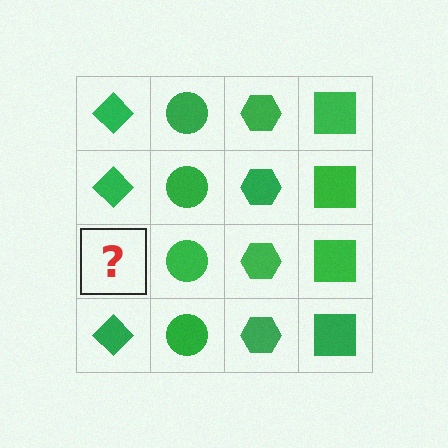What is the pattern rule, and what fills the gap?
The rule is that each column has a consistent shape. The gap should be filled with a green diamond.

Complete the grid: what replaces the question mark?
The question mark should be replaced with a green diamond.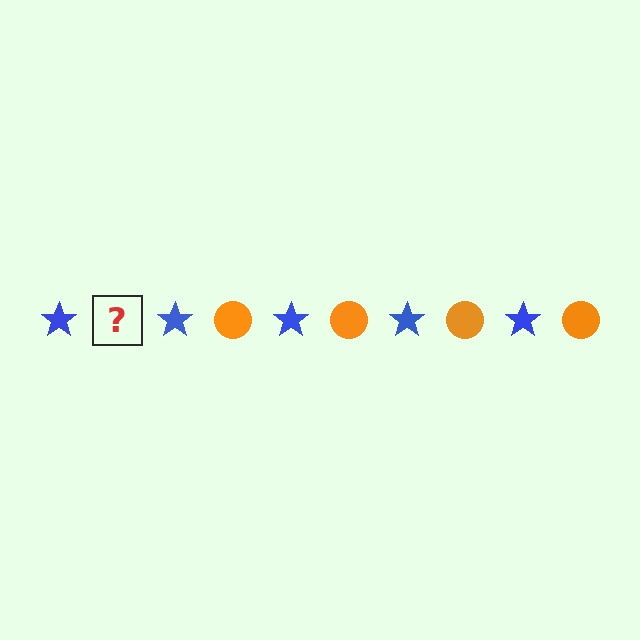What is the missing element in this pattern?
The missing element is an orange circle.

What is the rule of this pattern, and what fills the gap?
The rule is that the pattern alternates between blue star and orange circle. The gap should be filled with an orange circle.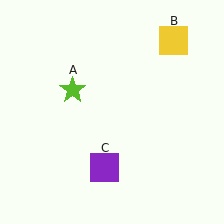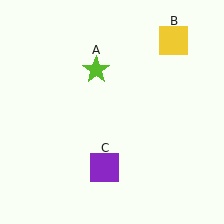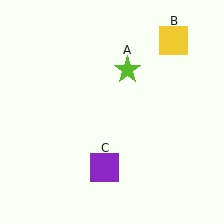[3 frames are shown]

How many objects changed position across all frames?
1 object changed position: lime star (object A).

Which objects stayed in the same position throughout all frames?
Yellow square (object B) and purple square (object C) remained stationary.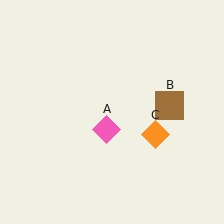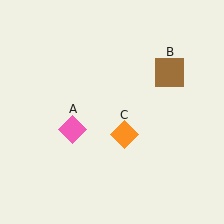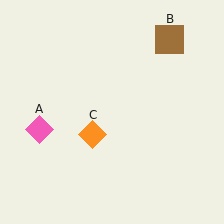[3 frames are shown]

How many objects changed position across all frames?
3 objects changed position: pink diamond (object A), brown square (object B), orange diamond (object C).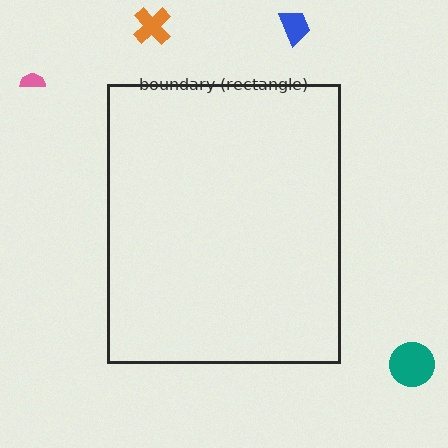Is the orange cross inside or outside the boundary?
Outside.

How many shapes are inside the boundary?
0 inside, 4 outside.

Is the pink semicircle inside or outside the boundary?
Outside.